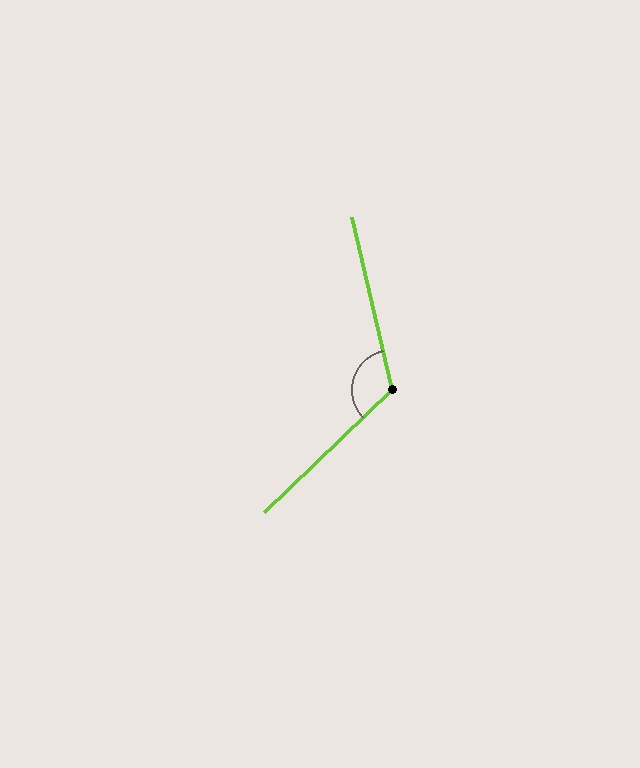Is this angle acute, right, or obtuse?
It is obtuse.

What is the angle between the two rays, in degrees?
Approximately 121 degrees.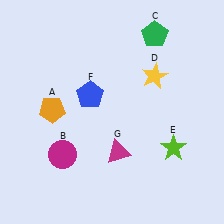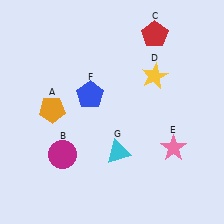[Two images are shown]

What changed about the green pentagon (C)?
In Image 1, C is green. In Image 2, it changed to red.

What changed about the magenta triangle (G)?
In Image 1, G is magenta. In Image 2, it changed to cyan.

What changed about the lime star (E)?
In Image 1, E is lime. In Image 2, it changed to pink.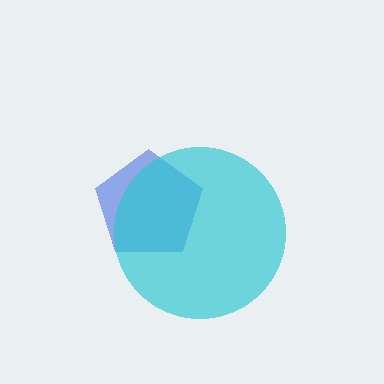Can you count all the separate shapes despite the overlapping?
Yes, there are 2 separate shapes.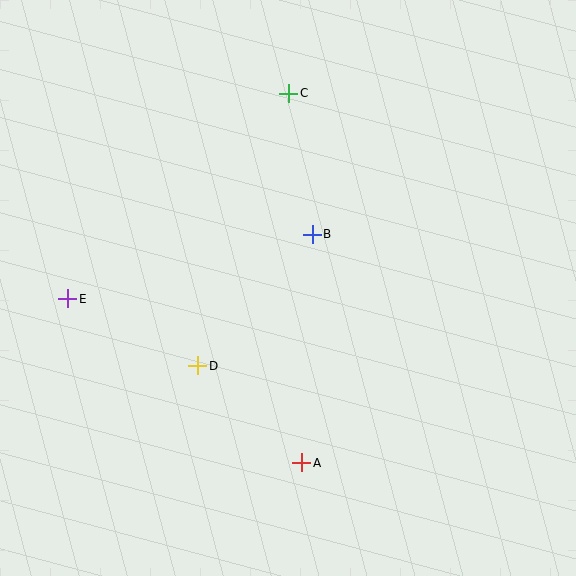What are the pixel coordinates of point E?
Point E is at (68, 299).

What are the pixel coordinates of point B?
Point B is at (312, 234).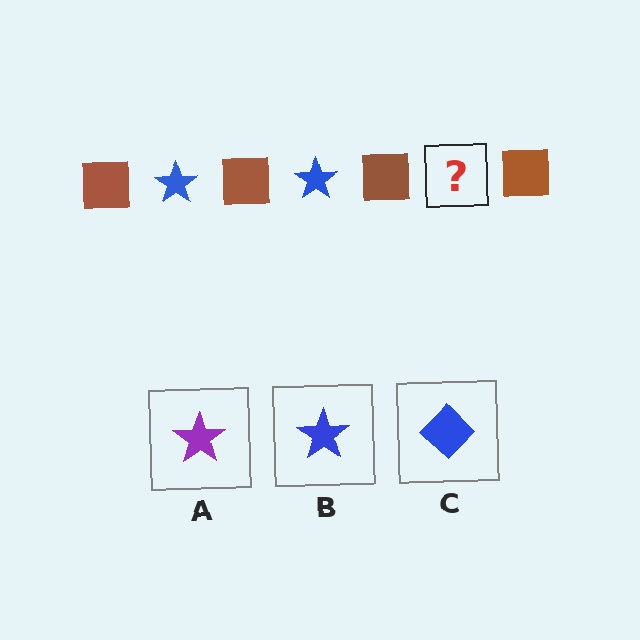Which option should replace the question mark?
Option B.